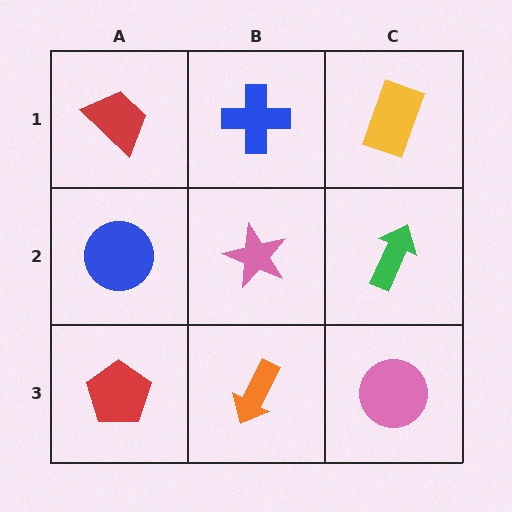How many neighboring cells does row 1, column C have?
2.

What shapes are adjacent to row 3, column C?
A green arrow (row 2, column C), an orange arrow (row 3, column B).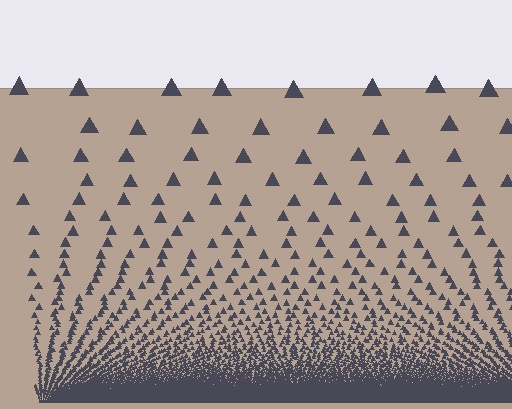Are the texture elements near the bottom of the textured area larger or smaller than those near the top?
Smaller. The gradient is inverted — elements near the bottom are smaller and denser.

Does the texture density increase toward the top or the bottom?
Density increases toward the bottom.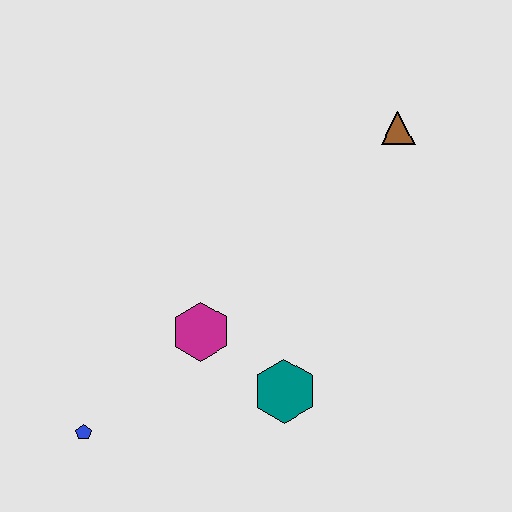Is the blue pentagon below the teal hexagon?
Yes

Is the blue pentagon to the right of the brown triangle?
No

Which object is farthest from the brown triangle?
The blue pentagon is farthest from the brown triangle.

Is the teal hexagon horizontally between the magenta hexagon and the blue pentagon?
No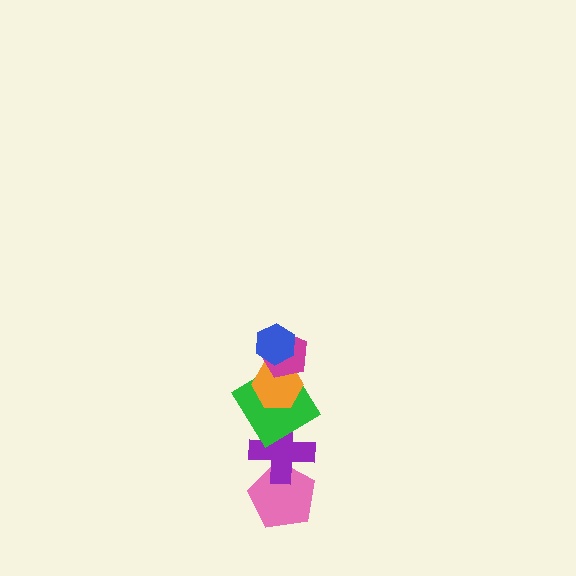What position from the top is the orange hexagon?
The orange hexagon is 3rd from the top.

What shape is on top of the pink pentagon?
The purple cross is on top of the pink pentagon.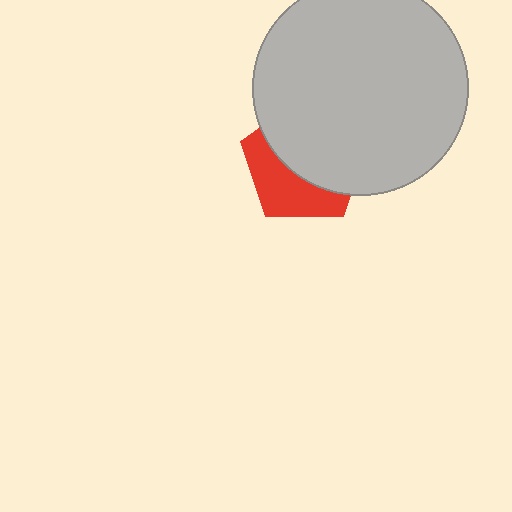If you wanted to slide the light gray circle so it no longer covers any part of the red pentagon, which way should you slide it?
Slide it up — that is the most direct way to separate the two shapes.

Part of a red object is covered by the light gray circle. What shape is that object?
It is a pentagon.